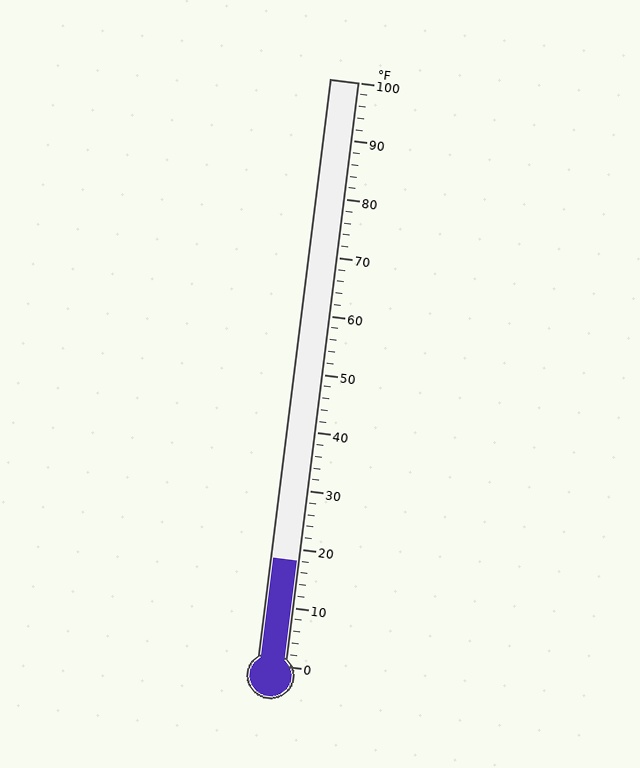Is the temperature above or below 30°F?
The temperature is below 30°F.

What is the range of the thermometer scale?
The thermometer scale ranges from 0°F to 100°F.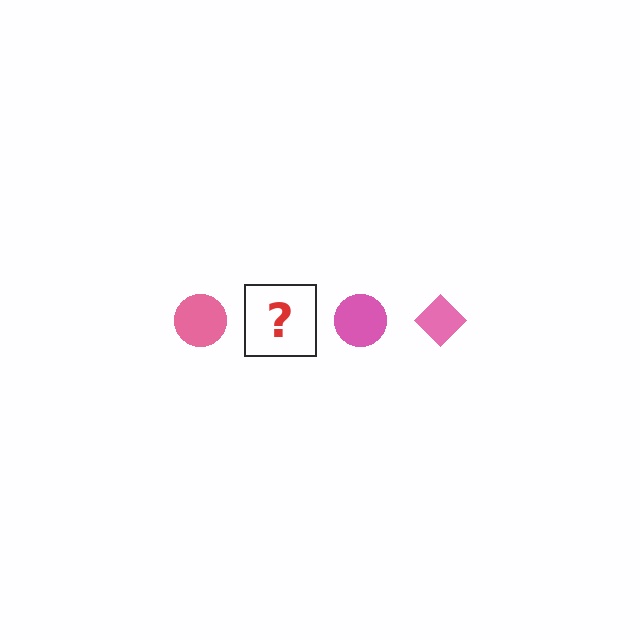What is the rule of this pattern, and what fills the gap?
The rule is that the pattern cycles through circle, diamond shapes in pink. The gap should be filled with a pink diamond.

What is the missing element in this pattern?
The missing element is a pink diamond.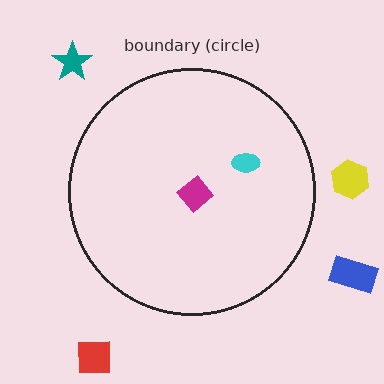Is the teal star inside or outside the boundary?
Outside.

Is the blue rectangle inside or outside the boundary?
Outside.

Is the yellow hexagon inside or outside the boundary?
Outside.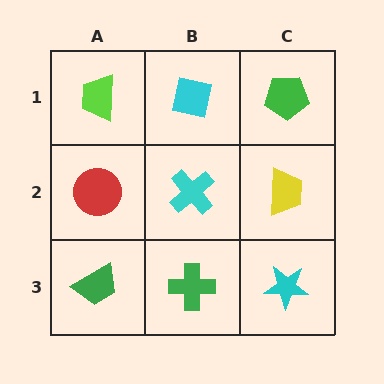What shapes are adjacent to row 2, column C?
A green pentagon (row 1, column C), a cyan star (row 3, column C), a cyan cross (row 2, column B).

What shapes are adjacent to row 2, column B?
A cyan square (row 1, column B), a green cross (row 3, column B), a red circle (row 2, column A), a yellow trapezoid (row 2, column C).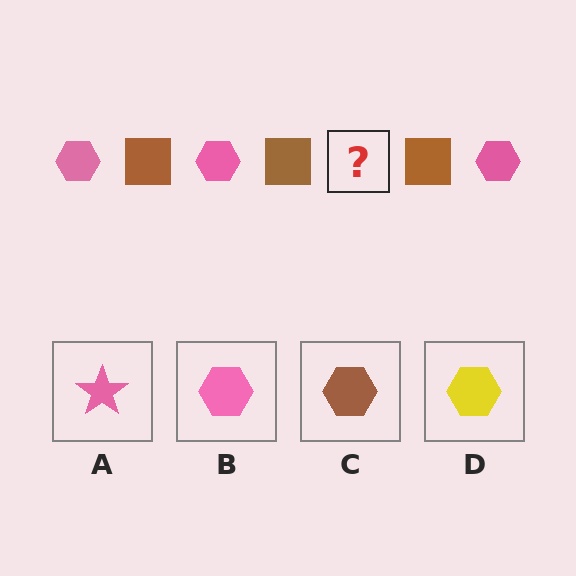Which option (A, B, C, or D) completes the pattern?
B.